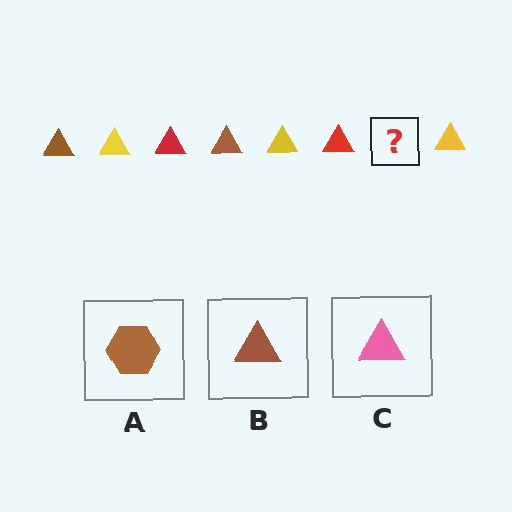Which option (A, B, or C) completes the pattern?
B.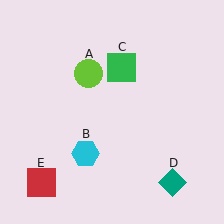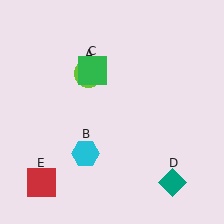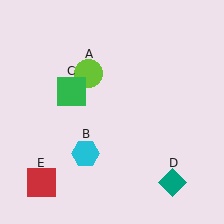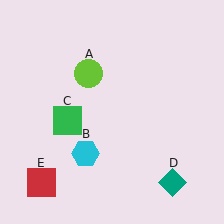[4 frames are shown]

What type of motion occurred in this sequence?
The green square (object C) rotated counterclockwise around the center of the scene.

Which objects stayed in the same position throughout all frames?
Lime circle (object A) and cyan hexagon (object B) and teal diamond (object D) and red square (object E) remained stationary.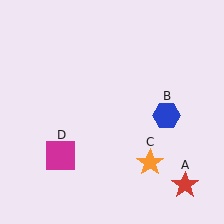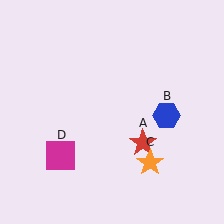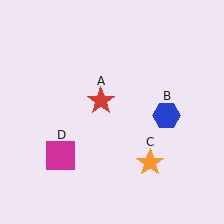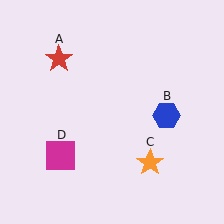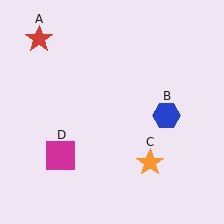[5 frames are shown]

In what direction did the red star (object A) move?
The red star (object A) moved up and to the left.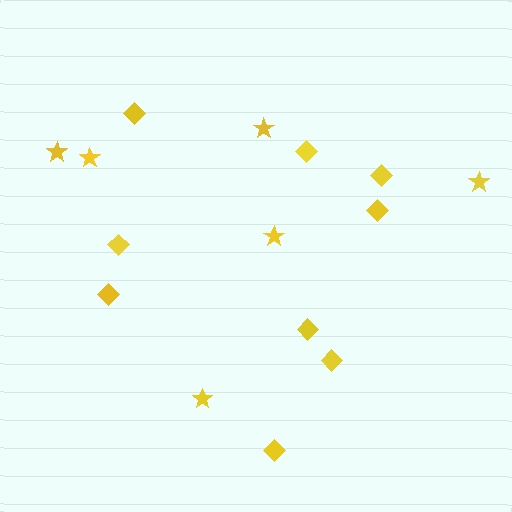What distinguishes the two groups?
There are 2 groups: one group of diamonds (9) and one group of stars (6).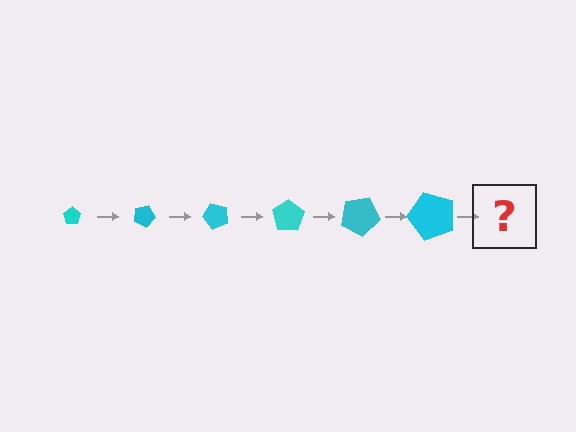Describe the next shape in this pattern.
It should be a pentagon, larger than the previous one and rotated 150 degrees from the start.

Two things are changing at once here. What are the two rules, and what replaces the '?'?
The two rules are that the pentagon grows larger each step and it rotates 25 degrees each step. The '?' should be a pentagon, larger than the previous one and rotated 150 degrees from the start.